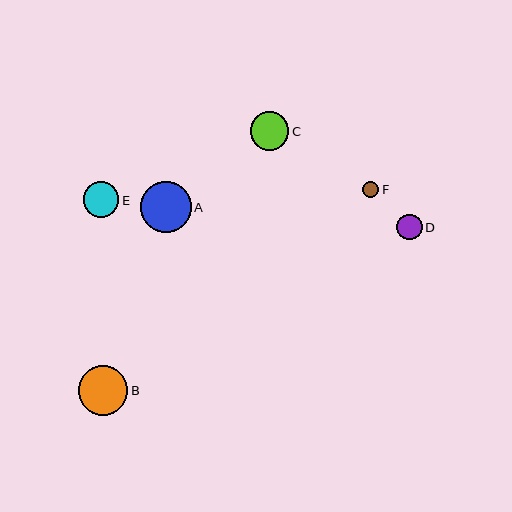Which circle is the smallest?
Circle F is the smallest with a size of approximately 16 pixels.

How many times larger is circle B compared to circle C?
Circle B is approximately 1.3 times the size of circle C.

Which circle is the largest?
Circle A is the largest with a size of approximately 50 pixels.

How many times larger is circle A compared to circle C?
Circle A is approximately 1.3 times the size of circle C.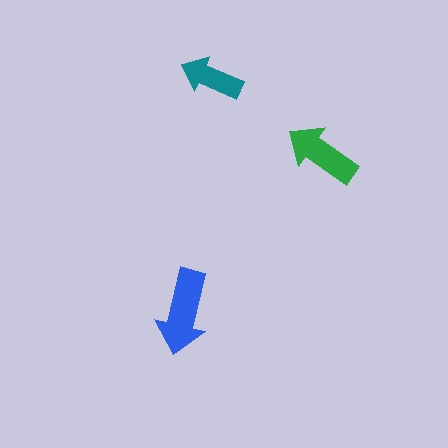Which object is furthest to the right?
The green arrow is rightmost.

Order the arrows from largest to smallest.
the blue one, the green one, the teal one.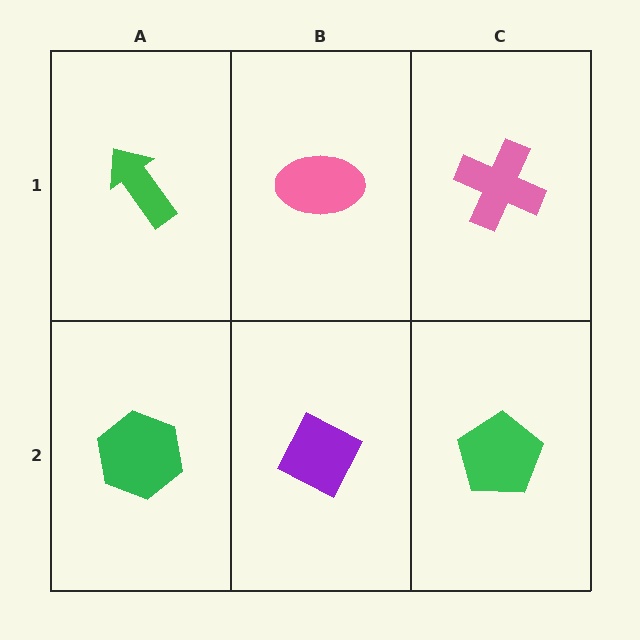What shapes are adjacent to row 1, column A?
A green hexagon (row 2, column A), a pink ellipse (row 1, column B).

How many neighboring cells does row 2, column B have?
3.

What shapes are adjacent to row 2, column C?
A pink cross (row 1, column C), a purple diamond (row 2, column B).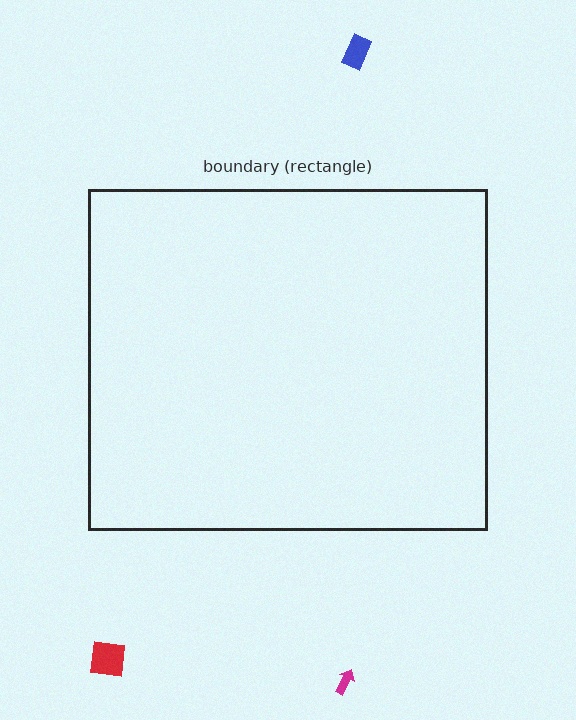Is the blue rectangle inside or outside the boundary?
Outside.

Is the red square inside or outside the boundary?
Outside.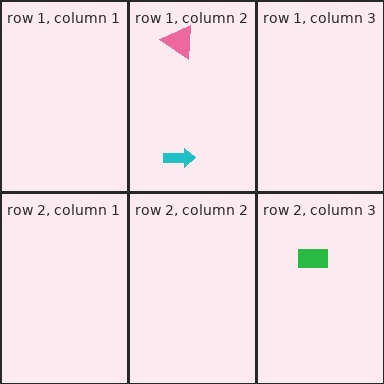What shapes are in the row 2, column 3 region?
The green rectangle.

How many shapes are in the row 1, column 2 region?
2.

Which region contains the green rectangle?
The row 2, column 3 region.